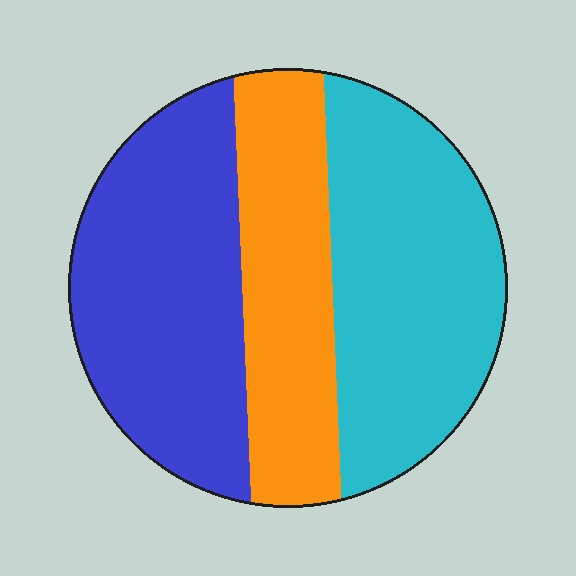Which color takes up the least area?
Orange, at roughly 25%.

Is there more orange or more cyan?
Cyan.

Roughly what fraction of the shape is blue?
Blue takes up about three eighths (3/8) of the shape.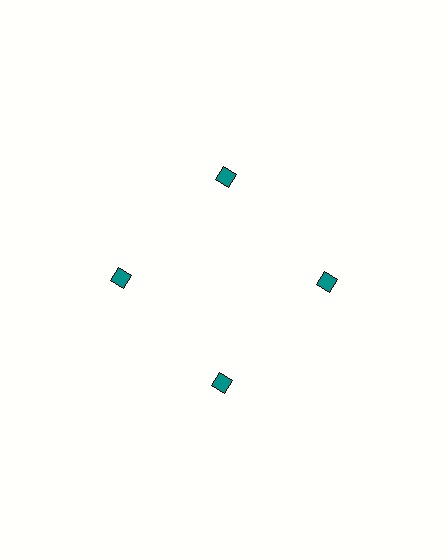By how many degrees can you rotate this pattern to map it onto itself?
The pattern maps onto itself every 90 degrees of rotation.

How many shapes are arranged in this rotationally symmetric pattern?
There are 4 shapes, arranged in 4 groups of 1.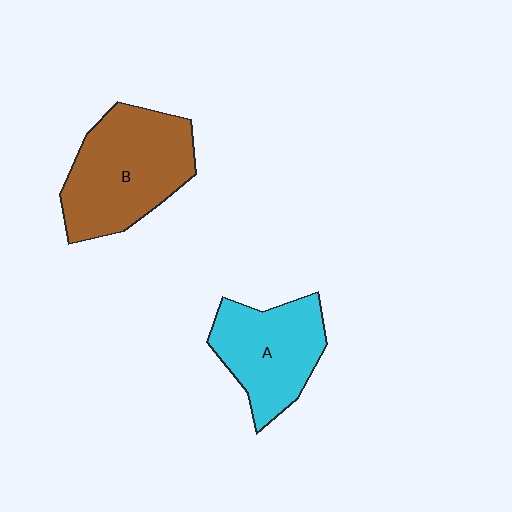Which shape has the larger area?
Shape B (brown).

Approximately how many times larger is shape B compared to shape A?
Approximately 1.3 times.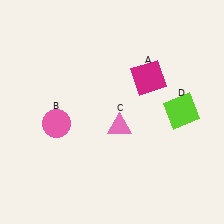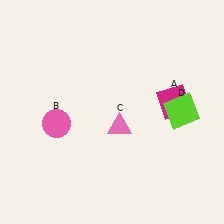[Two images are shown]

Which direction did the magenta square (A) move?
The magenta square (A) moved right.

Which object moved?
The magenta square (A) moved right.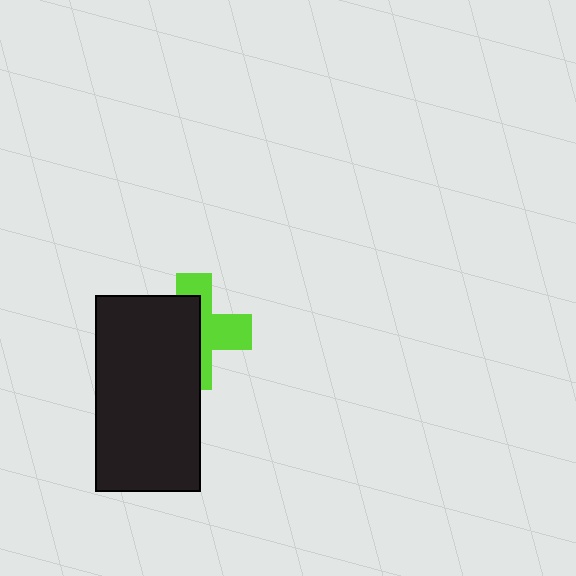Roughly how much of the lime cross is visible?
A small part of it is visible (roughly 45%).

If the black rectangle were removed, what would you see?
You would see the complete lime cross.